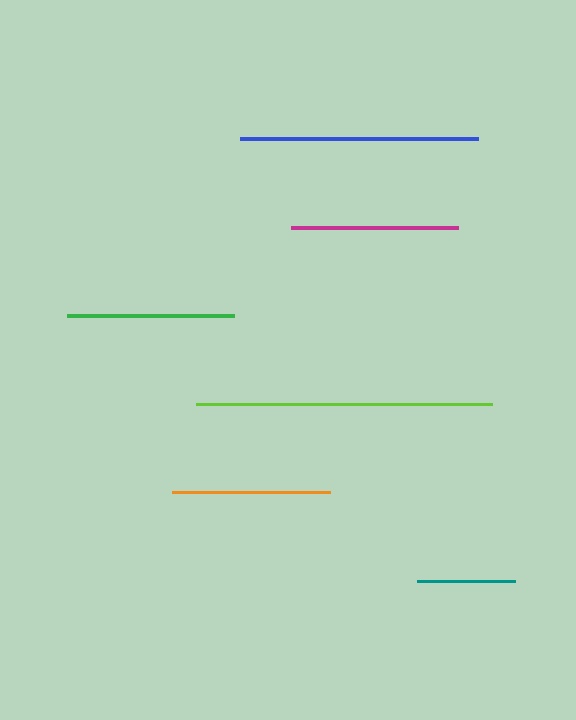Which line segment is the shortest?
The teal line is the shortest at approximately 98 pixels.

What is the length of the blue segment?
The blue segment is approximately 238 pixels long.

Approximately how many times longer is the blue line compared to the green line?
The blue line is approximately 1.4 times the length of the green line.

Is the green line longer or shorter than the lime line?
The lime line is longer than the green line.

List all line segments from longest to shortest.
From longest to shortest: lime, blue, green, magenta, orange, teal.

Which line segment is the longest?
The lime line is the longest at approximately 297 pixels.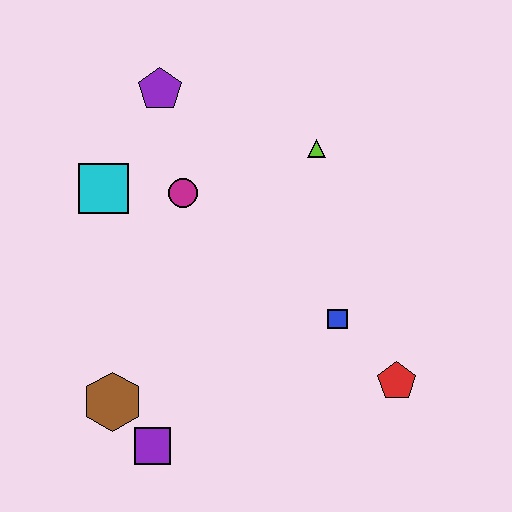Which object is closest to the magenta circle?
The cyan square is closest to the magenta circle.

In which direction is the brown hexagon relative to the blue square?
The brown hexagon is to the left of the blue square.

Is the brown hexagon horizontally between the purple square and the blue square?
No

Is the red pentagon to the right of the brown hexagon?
Yes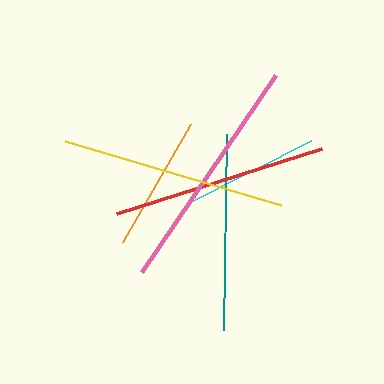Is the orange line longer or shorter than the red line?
The red line is longer than the orange line.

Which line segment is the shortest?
The orange line is the shortest at approximately 136 pixels.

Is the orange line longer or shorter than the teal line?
The teal line is longer than the orange line.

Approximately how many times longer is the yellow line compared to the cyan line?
The yellow line is approximately 1.6 times the length of the cyan line.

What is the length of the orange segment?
The orange segment is approximately 136 pixels long.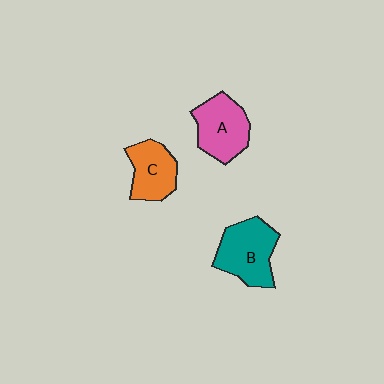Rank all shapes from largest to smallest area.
From largest to smallest: B (teal), A (pink), C (orange).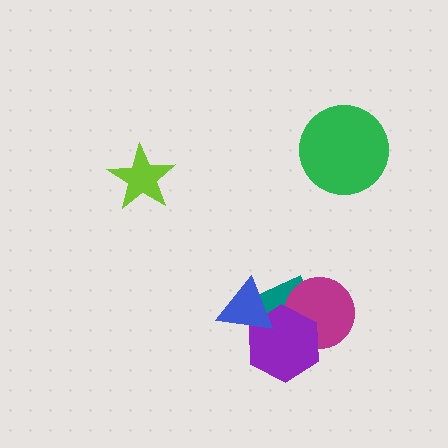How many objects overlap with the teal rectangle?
3 objects overlap with the teal rectangle.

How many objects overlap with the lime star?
0 objects overlap with the lime star.